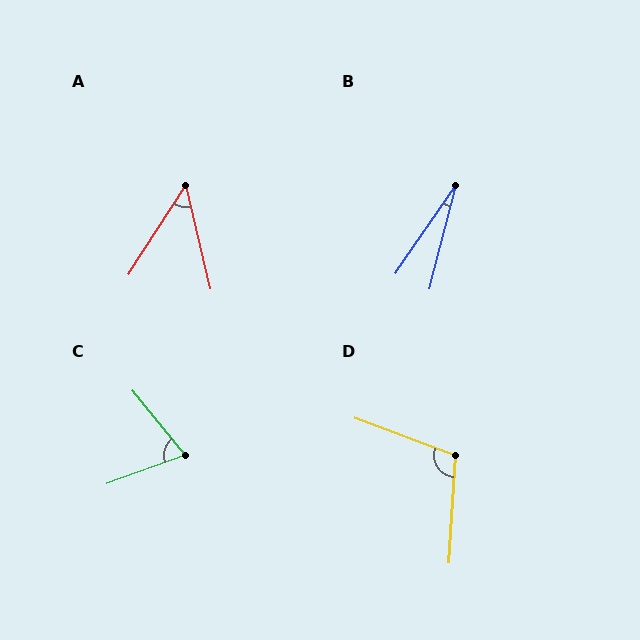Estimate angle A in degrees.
Approximately 46 degrees.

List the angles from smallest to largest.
B (20°), A (46°), C (71°), D (107°).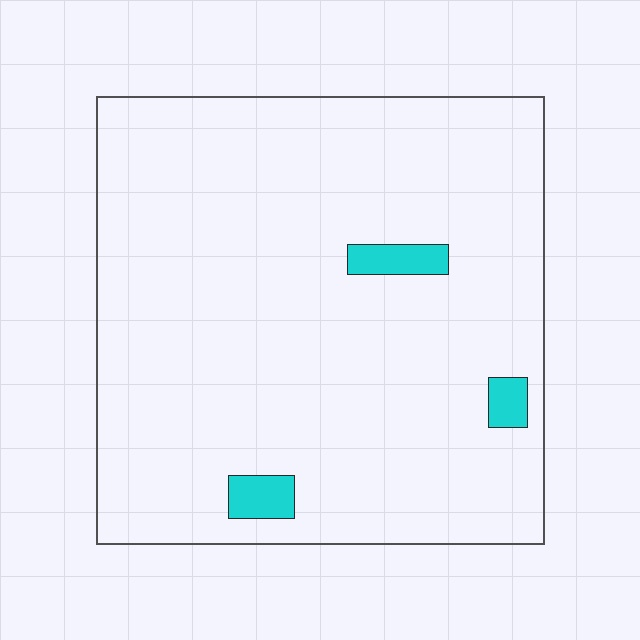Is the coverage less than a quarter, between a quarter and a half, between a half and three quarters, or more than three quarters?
Less than a quarter.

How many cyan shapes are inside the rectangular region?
3.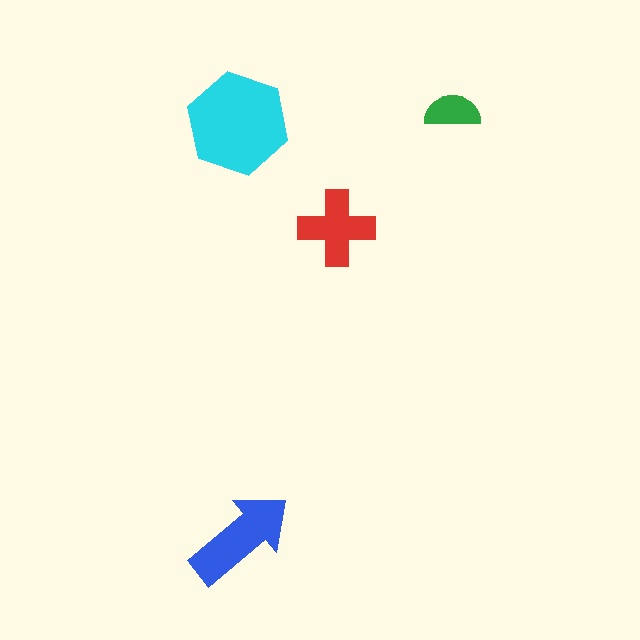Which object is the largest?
The cyan hexagon.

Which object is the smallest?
The green semicircle.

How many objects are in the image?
There are 4 objects in the image.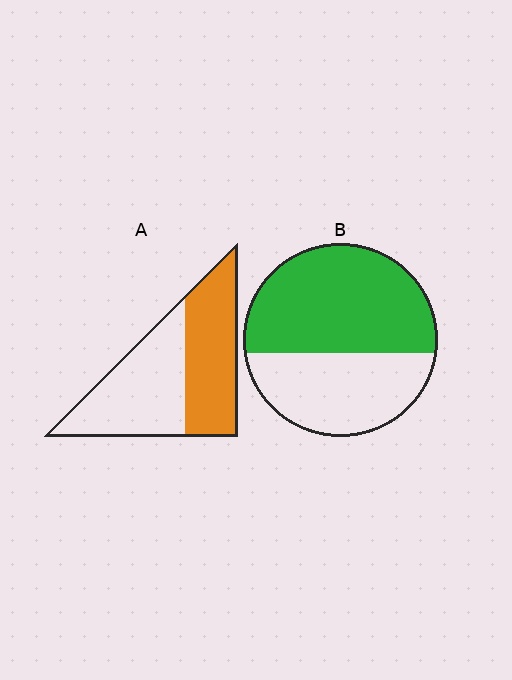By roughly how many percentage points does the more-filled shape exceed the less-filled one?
By roughly 10 percentage points (B over A).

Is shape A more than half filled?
Roughly half.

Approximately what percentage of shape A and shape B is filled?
A is approximately 45% and B is approximately 60%.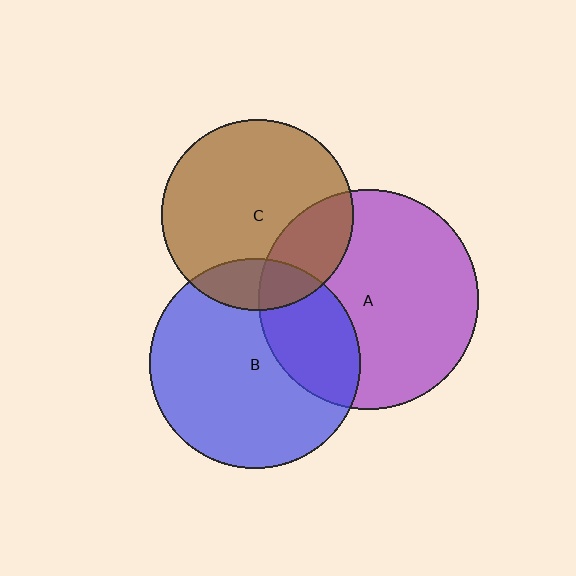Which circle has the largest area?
Circle A (purple).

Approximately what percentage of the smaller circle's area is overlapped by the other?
Approximately 15%.